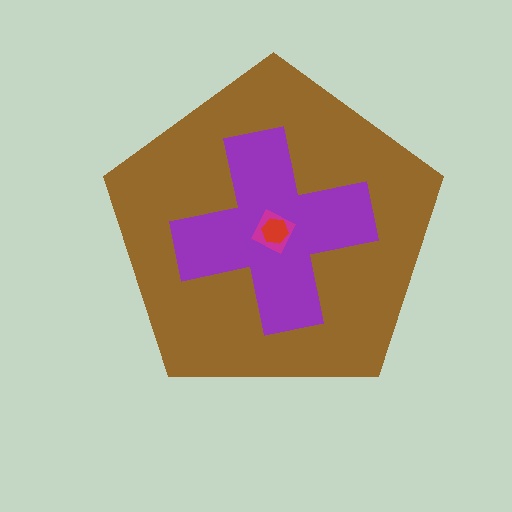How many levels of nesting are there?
4.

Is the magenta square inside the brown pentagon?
Yes.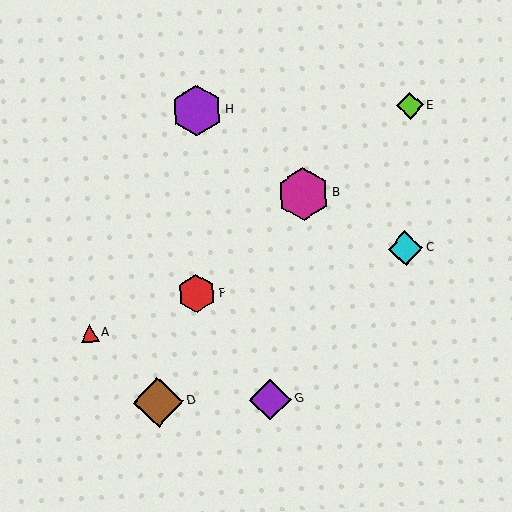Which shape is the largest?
The magenta hexagon (labeled B) is the largest.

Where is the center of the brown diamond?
The center of the brown diamond is at (158, 402).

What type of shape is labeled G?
Shape G is a purple diamond.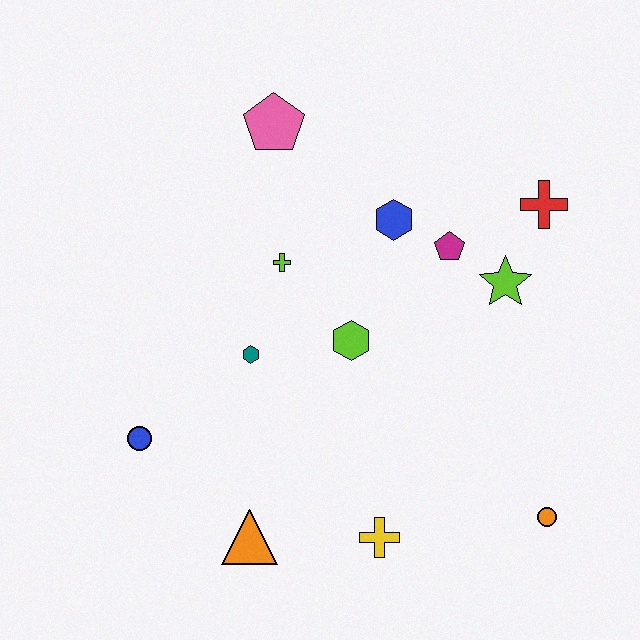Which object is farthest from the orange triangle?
The red cross is farthest from the orange triangle.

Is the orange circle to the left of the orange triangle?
No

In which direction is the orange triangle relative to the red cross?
The orange triangle is below the red cross.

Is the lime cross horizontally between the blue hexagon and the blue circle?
Yes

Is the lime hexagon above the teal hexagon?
Yes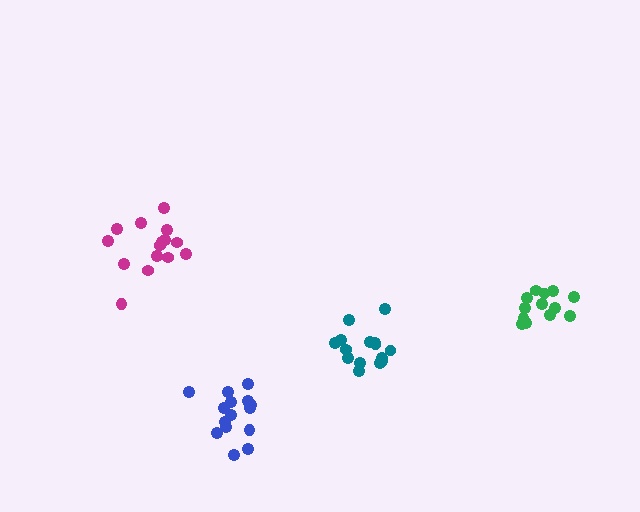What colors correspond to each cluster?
The clusters are colored: teal, magenta, green, blue.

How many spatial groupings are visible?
There are 4 spatial groupings.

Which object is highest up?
The magenta cluster is topmost.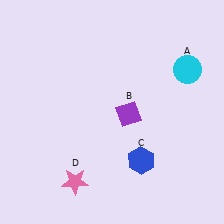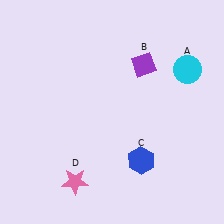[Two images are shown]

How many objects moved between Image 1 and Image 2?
1 object moved between the two images.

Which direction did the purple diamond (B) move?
The purple diamond (B) moved up.